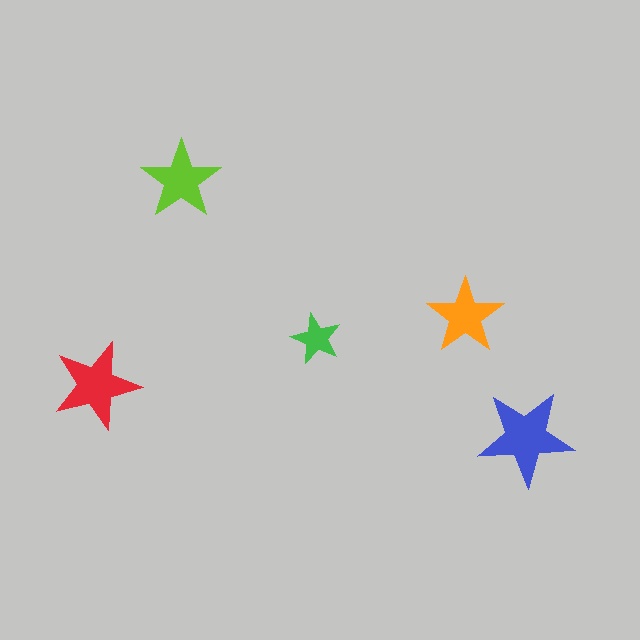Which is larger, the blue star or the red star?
The blue one.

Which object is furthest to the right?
The blue star is rightmost.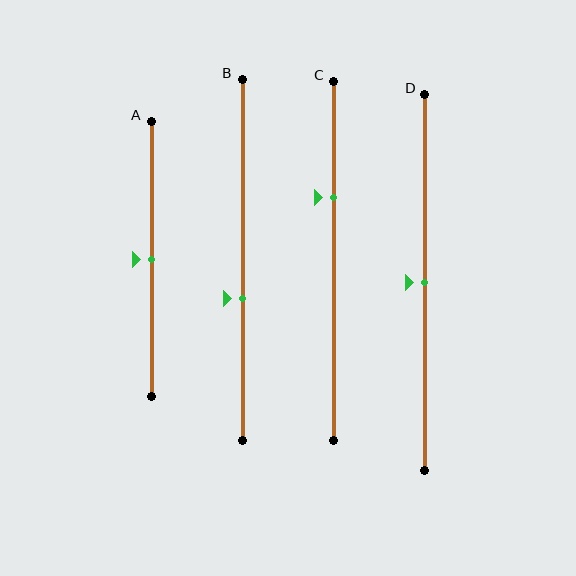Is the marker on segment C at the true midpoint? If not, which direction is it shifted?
No, the marker on segment C is shifted upward by about 18% of the segment length.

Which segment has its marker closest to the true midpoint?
Segment A has its marker closest to the true midpoint.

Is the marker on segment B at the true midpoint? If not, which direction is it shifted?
No, the marker on segment B is shifted downward by about 11% of the segment length.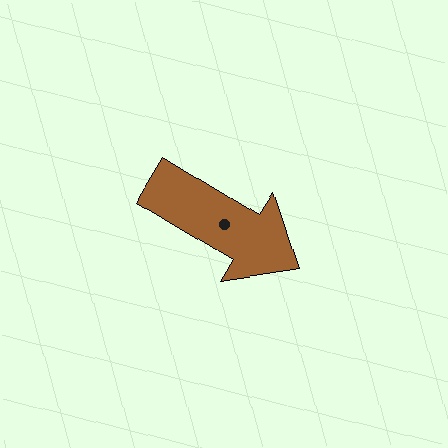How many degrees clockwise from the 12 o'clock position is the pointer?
Approximately 121 degrees.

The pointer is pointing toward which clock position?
Roughly 4 o'clock.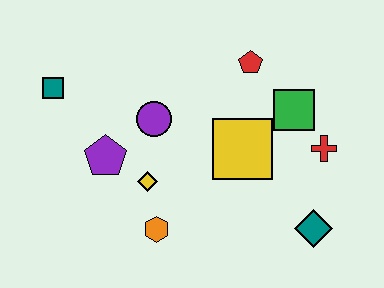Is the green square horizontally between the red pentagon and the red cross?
Yes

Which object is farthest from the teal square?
The teal diamond is farthest from the teal square.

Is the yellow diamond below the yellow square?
Yes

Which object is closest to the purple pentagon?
The yellow diamond is closest to the purple pentagon.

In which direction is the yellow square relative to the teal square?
The yellow square is to the right of the teal square.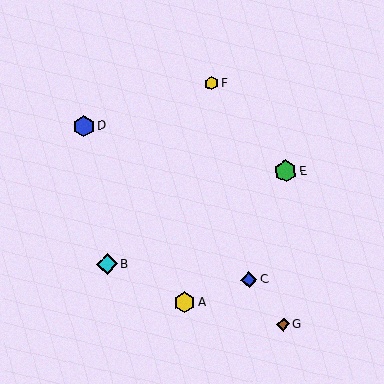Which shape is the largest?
The green hexagon (labeled E) is the largest.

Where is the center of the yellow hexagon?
The center of the yellow hexagon is at (184, 302).